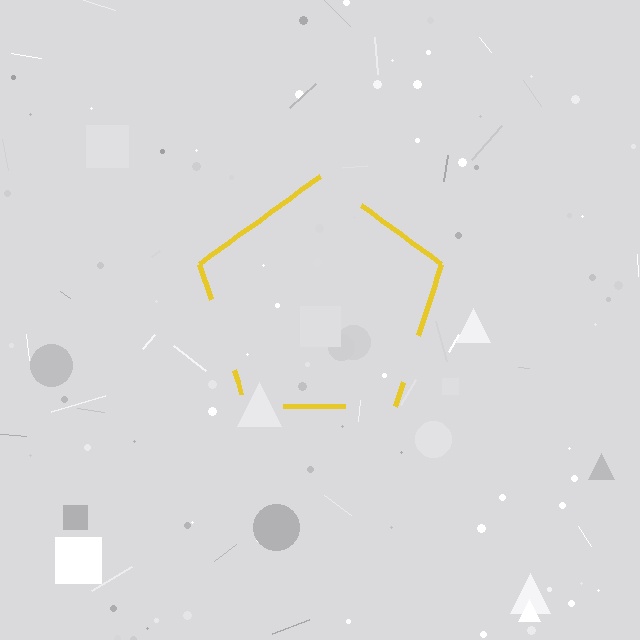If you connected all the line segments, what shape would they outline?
They would outline a pentagon.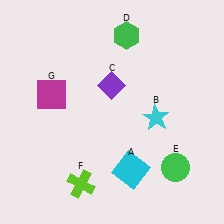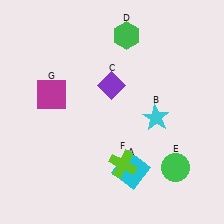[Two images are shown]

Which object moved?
The lime cross (F) moved right.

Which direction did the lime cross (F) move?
The lime cross (F) moved right.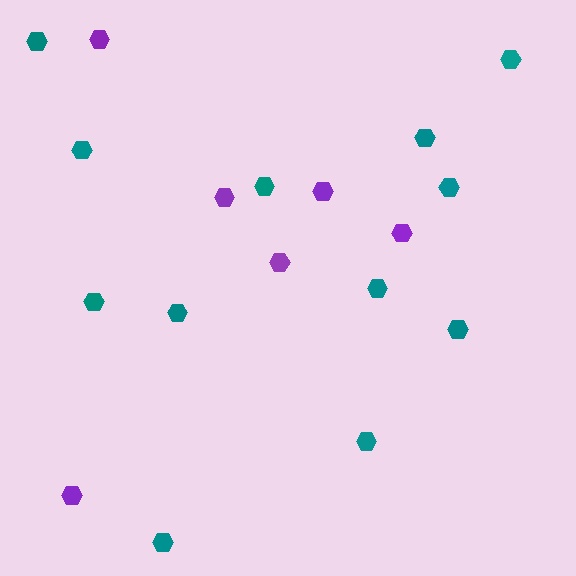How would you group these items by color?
There are 2 groups: one group of teal hexagons (12) and one group of purple hexagons (6).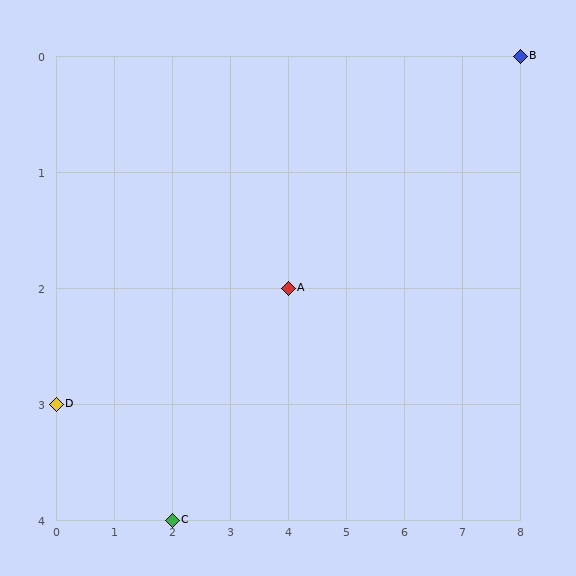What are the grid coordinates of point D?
Point D is at grid coordinates (0, 3).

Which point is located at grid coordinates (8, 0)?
Point B is at (8, 0).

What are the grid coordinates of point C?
Point C is at grid coordinates (2, 4).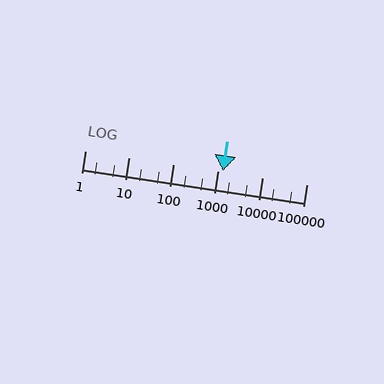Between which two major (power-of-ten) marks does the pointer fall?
The pointer is between 1000 and 10000.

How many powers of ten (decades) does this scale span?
The scale spans 5 decades, from 1 to 100000.